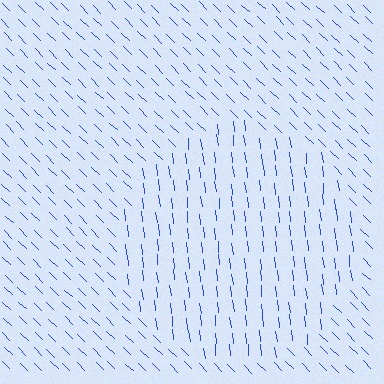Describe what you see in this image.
The image is filled with small blue line segments. A circle region in the image has lines oriented differently from the surrounding lines, creating a visible texture boundary.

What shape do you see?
I see a circle.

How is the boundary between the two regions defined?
The boundary is defined purely by a change in line orientation (approximately 39 degrees difference). All lines are the same color and thickness.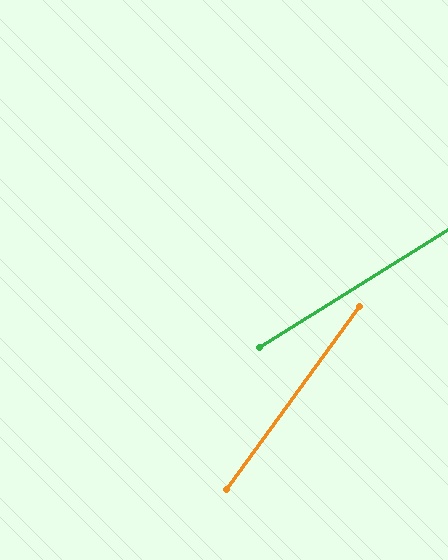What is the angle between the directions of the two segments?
Approximately 22 degrees.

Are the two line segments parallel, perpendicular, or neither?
Neither parallel nor perpendicular — they differ by about 22°.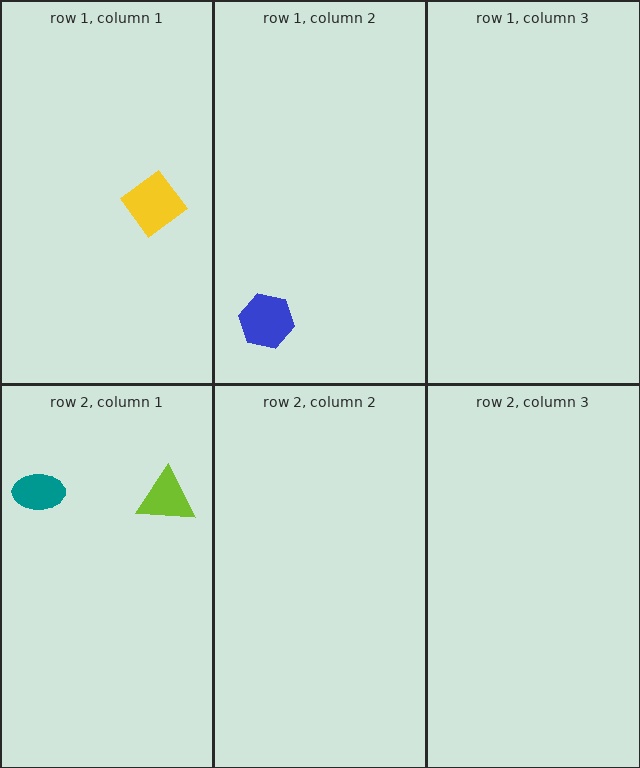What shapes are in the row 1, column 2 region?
The blue hexagon.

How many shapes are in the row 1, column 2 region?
1.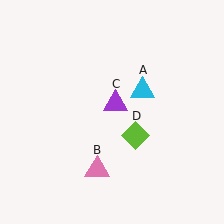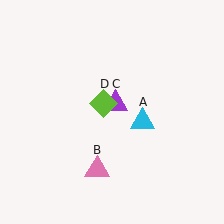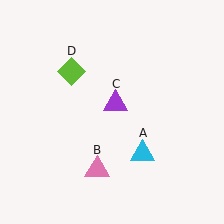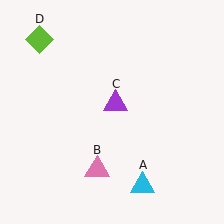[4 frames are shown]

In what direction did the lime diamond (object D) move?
The lime diamond (object D) moved up and to the left.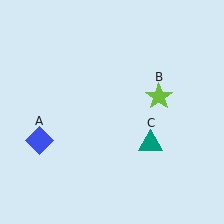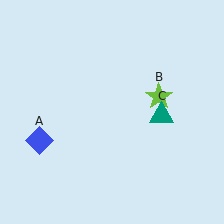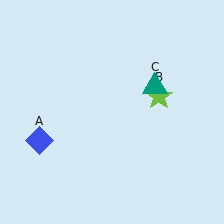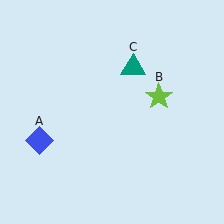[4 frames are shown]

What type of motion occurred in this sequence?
The teal triangle (object C) rotated counterclockwise around the center of the scene.